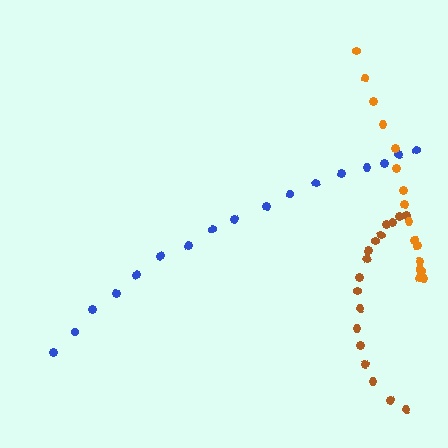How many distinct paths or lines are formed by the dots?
There are 3 distinct paths.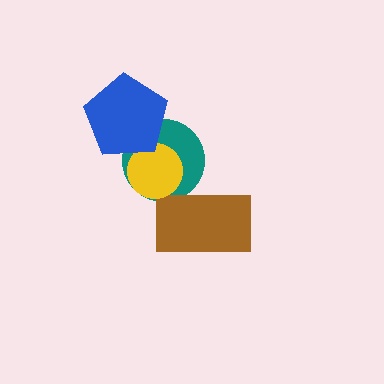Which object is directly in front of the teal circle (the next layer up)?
The brown rectangle is directly in front of the teal circle.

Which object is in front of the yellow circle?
The blue pentagon is in front of the yellow circle.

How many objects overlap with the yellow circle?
2 objects overlap with the yellow circle.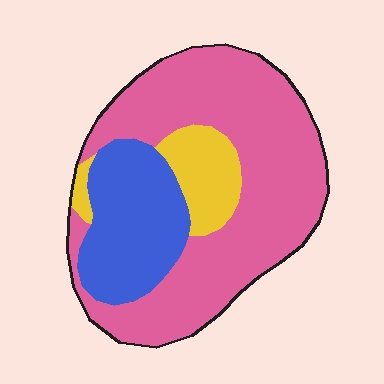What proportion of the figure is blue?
Blue takes up about one quarter (1/4) of the figure.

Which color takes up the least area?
Yellow, at roughly 10%.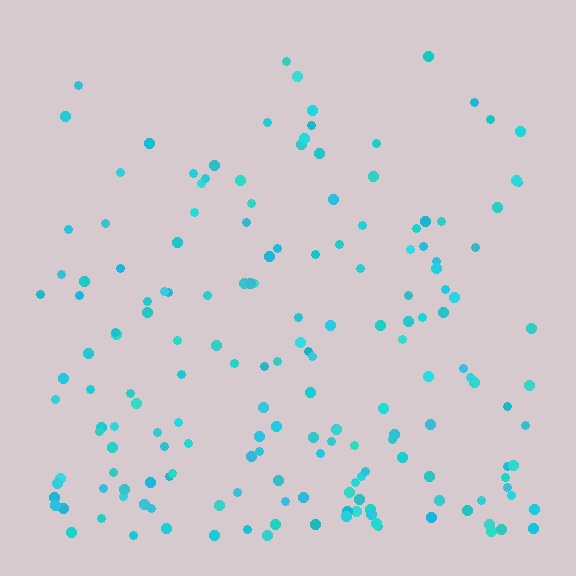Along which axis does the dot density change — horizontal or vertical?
Vertical.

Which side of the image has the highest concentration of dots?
The bottom.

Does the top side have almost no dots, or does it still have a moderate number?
Still a moderate number, just noticeably fewer than the bottom.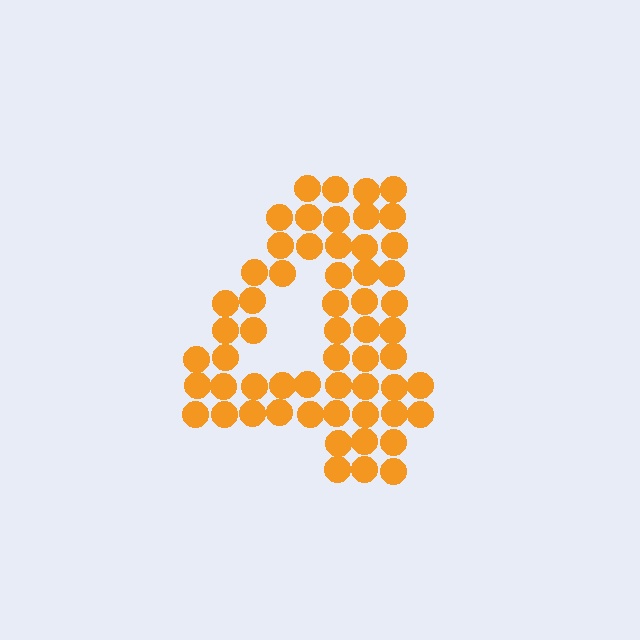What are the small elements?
The small elements are circles.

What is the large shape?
The large shape is the digit 4.